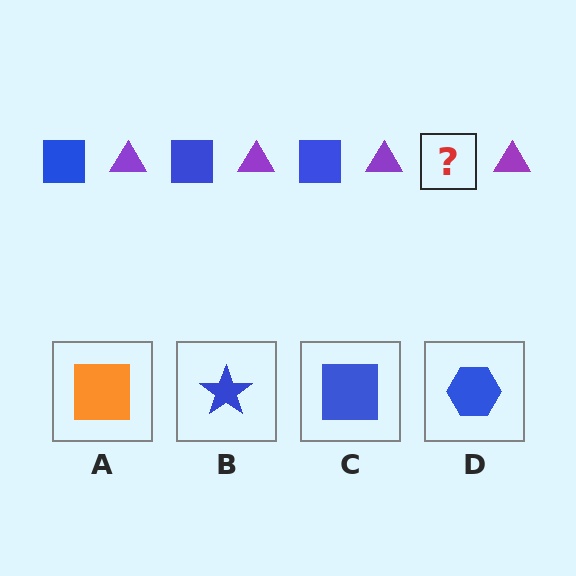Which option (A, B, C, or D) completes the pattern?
C.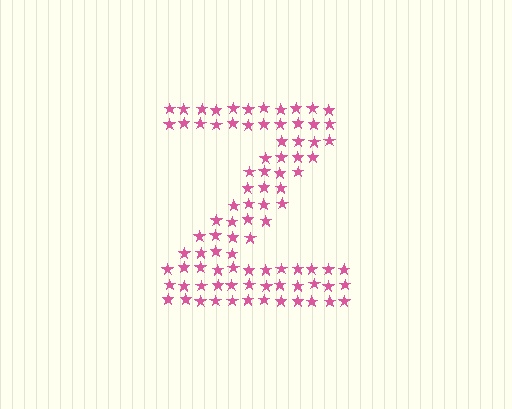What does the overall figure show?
The overall figure shows the letter Z.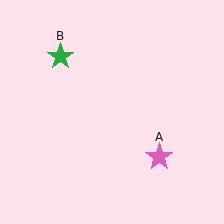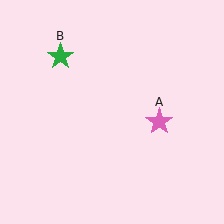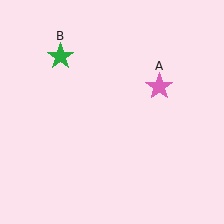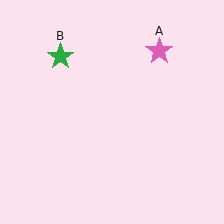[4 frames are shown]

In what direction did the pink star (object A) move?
The pink star (object A) moved up.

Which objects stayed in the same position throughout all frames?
Green star (object B) remained stationary.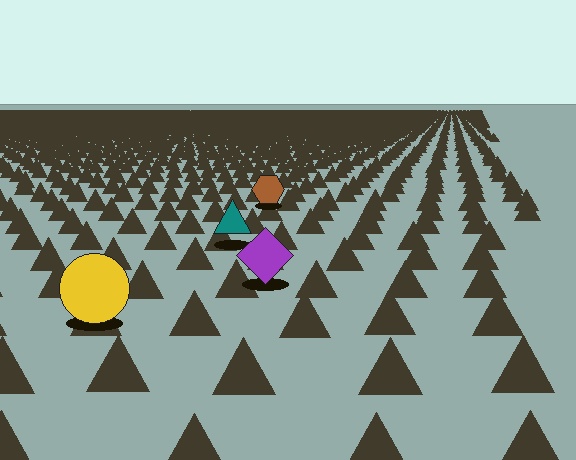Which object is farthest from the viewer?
The brown hexagon is farthest from the viewer. It appears smaller and the ground texture around it is denser.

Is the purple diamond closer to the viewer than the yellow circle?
No. The yellow circle is closer — you can tell from the texture gradient: the ground texture is coarser near it.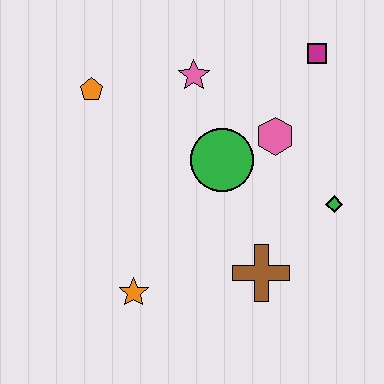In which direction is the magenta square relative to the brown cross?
The magenta square is above the brown cross.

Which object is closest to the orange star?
The brown cross is closest to the orange star.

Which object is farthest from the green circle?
The orange star is farthest from the green circle.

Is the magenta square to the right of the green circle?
Yes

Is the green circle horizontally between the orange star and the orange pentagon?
No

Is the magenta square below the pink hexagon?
No